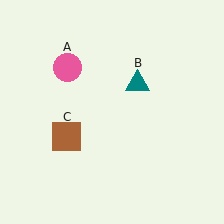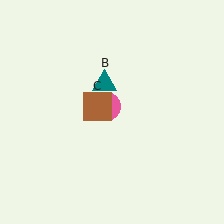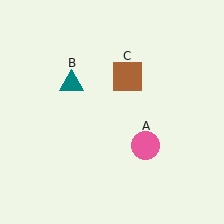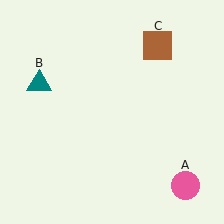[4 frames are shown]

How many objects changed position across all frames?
3 objects changed position: pink circle (object A), teal triangle (object B), brown square (object C).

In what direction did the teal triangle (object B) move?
The teal triangle (object B) moved left.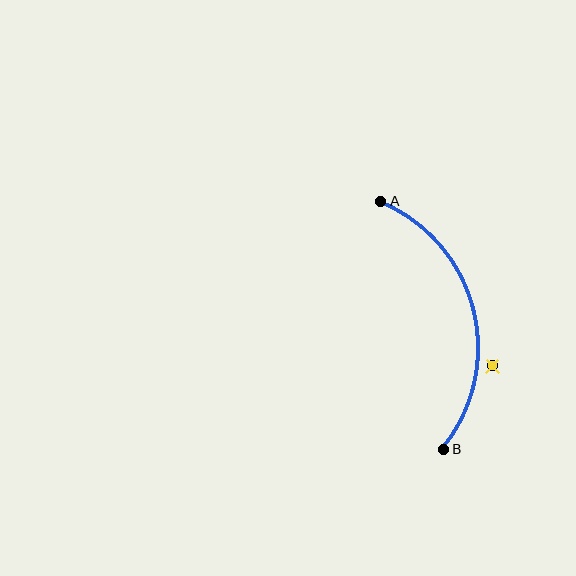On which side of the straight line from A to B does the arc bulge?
The arc bulges to the right of the straight line connecting A and B.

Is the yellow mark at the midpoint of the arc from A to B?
No — the yellow mark does not lie on the arc at all. It sits slightly outside the curve.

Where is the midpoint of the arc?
The arc midpoint is the point on the curve farthest from the straight line joining A and B. It sits to the right of that line.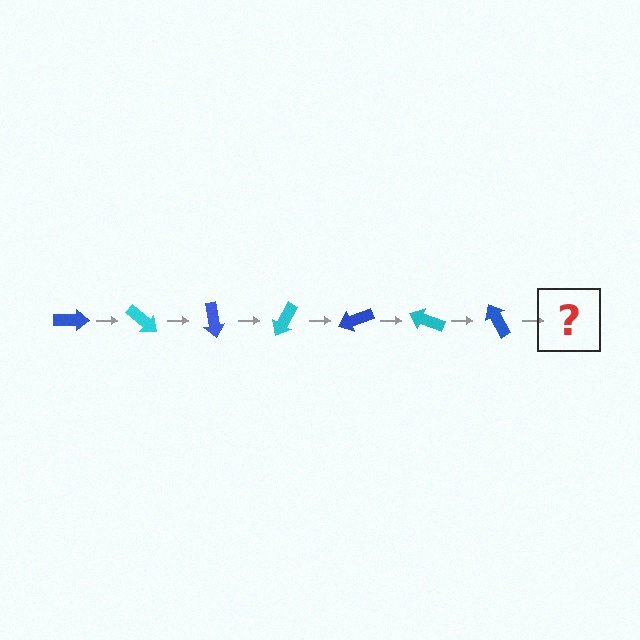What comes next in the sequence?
The next element should be a cyan arrow, rotated 280 degrees from the start.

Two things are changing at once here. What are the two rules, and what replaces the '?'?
The two rules are that it rotates 40 degrees each step and the color cycles through blue and cyan. The '?' should be a cyan arrow, rotated 280 degrees from the start.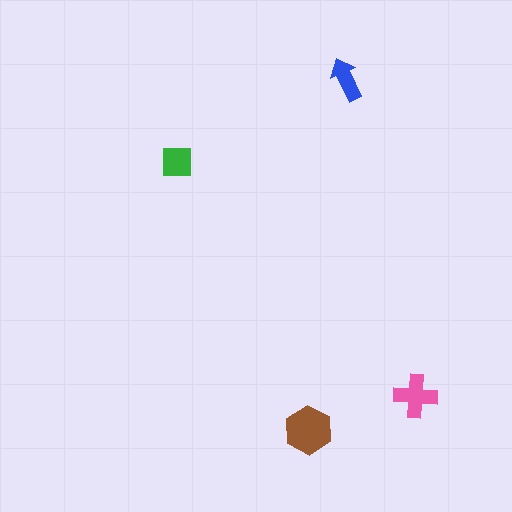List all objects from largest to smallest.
The brown hexagon, the pink cross, the green square, the blue arrow.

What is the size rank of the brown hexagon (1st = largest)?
1st.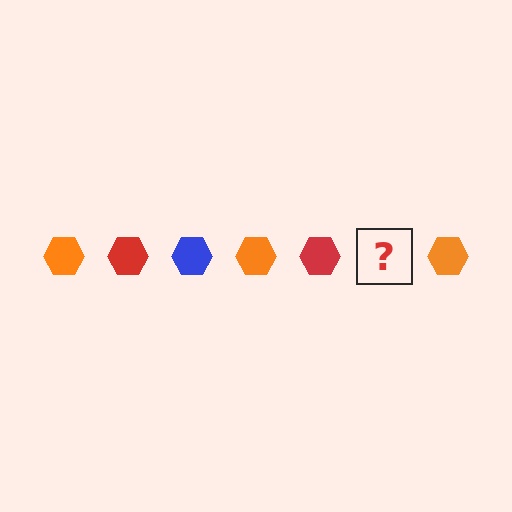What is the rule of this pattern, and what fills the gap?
The rule is that the pattern cycles through orange, red, blue hexagons. The gap should be filled with a blue hexagon.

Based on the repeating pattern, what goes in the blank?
The blank should be a blue hexagon.